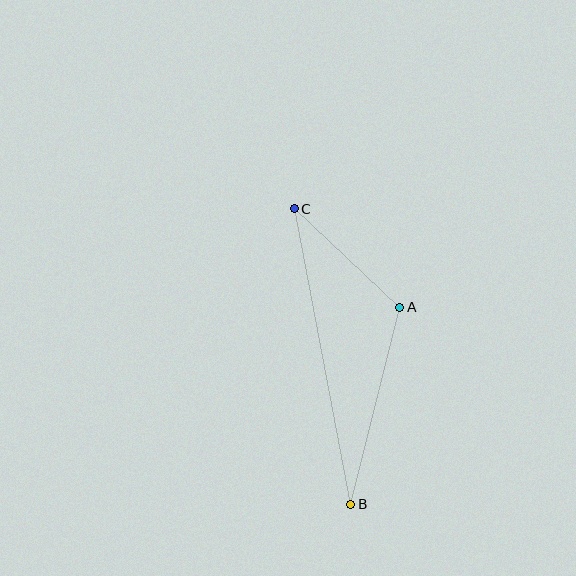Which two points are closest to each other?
Points A and C are closest to each other.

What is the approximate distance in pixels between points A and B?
The distance between A and B is approximately 203 pixels.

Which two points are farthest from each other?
Points B and C are farthest from each other.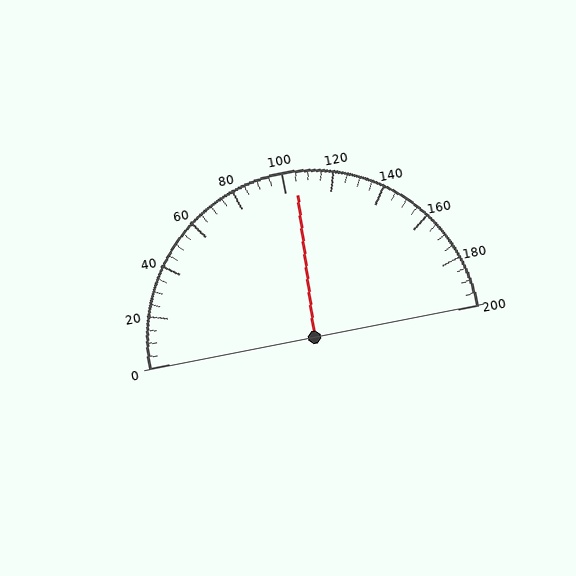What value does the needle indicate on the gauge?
The needle indicates approximately 105.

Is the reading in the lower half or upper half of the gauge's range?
The reading is in the upper half of the range (0 to 200).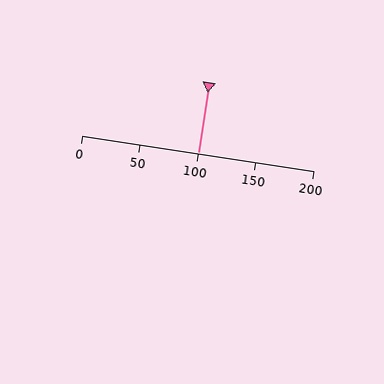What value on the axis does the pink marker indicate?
The marker indicates approximately 100.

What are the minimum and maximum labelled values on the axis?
The axis runs from 0 to 200.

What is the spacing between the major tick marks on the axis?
The major ticks are spaced 50 apart.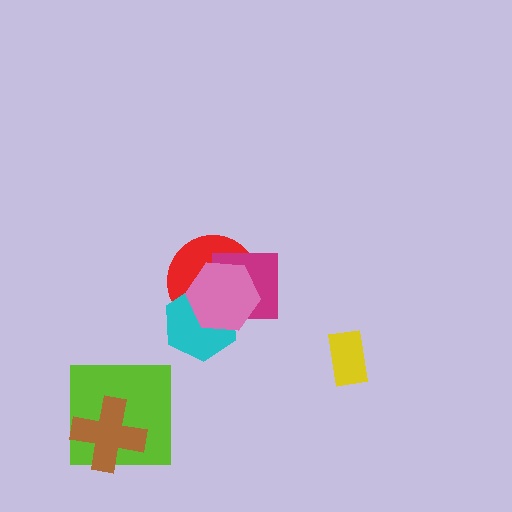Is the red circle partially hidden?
Yes, it is partially covered by another shape.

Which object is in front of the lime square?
The brown cross is in front of the lime square.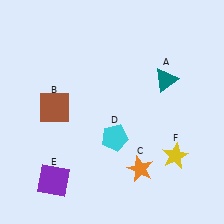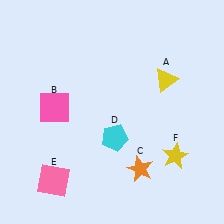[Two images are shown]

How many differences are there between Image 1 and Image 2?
There are 3 differences between the two images.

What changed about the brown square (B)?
In Image 1, B is brown. In Image 2, it changed to pink.